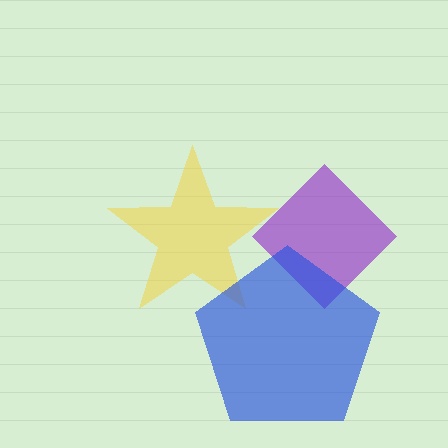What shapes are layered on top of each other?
The layered shapes are: a purple diamond, a yellow star, a blue pentagon.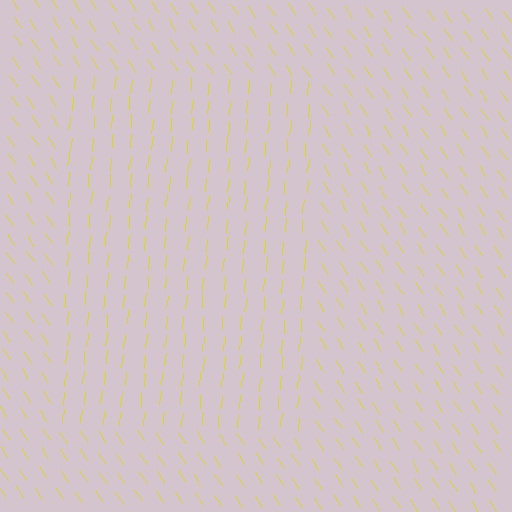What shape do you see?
I see a rectangle.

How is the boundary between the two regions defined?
The boundary is defined purely by a change in line orientation (approximately 38 degrees difference). All lines are the same color and thickness.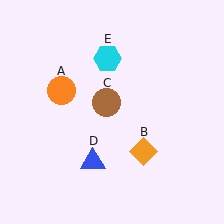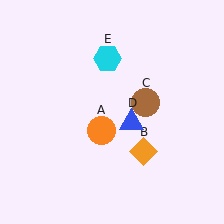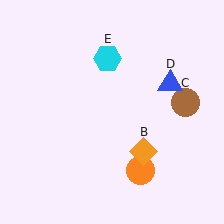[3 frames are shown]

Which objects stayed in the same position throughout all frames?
Orange diamond (object B) and cyan hexagon (object E) remained stationary.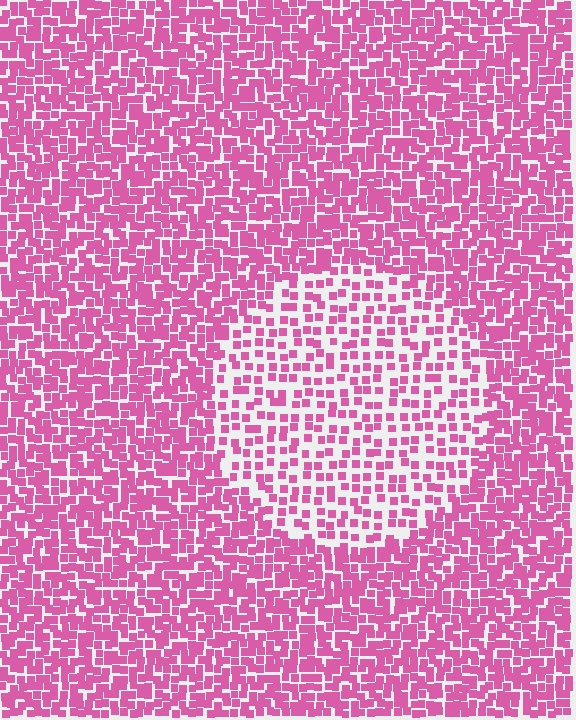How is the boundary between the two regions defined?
The boundary is defined by a change in element density (approximately 2.0x ratio). All elements are the same color, size, and shape.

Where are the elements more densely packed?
The elements are more densely packed outside the circle boundary.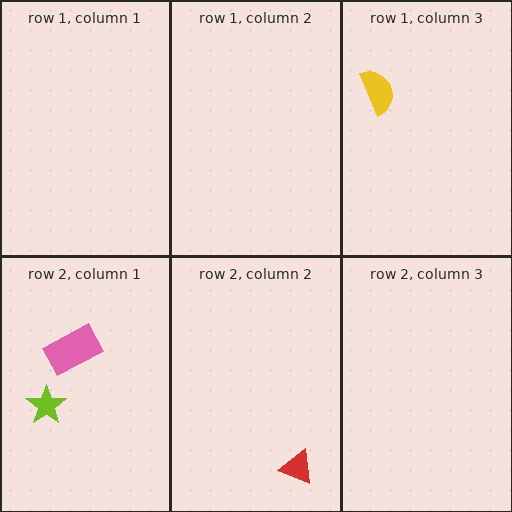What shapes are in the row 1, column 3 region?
The yellow semicircle.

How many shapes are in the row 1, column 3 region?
1.